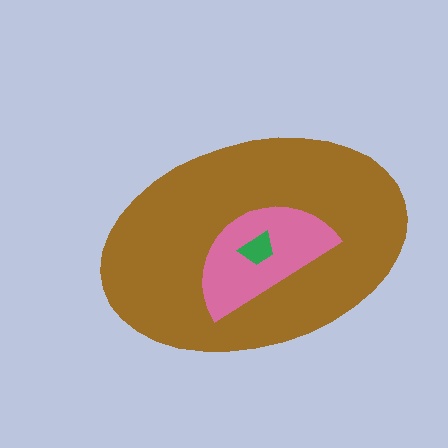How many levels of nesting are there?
3.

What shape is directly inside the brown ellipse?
The pink semicircle.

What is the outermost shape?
The brown ellipse.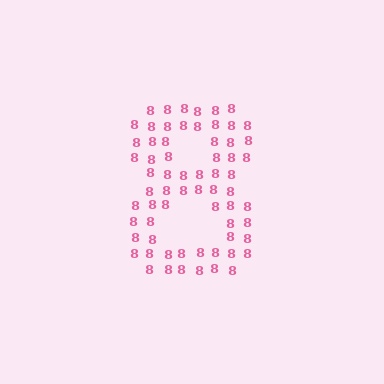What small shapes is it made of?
It is made of small digit 8's.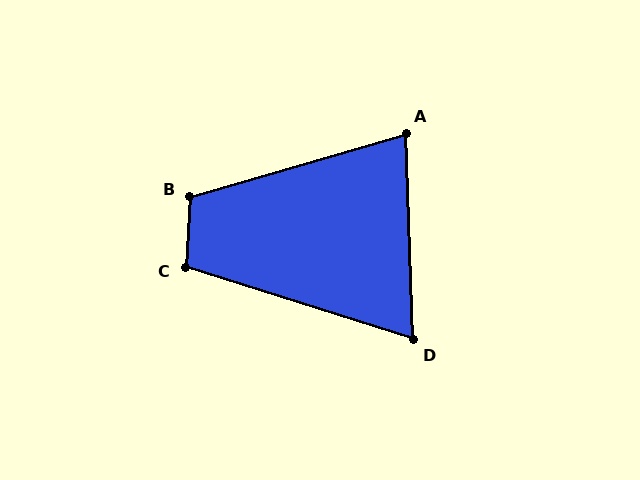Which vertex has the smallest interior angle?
D, at approximately 70 degrees.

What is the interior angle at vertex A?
Approximately 76 degrees (acute).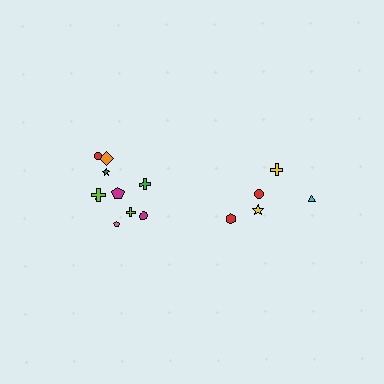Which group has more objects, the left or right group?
The left group.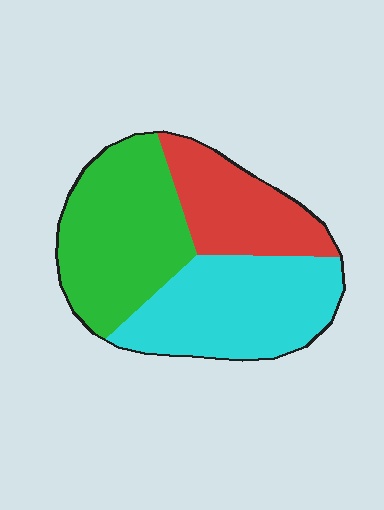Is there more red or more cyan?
Cyan.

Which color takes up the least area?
Red, at roughly 25%.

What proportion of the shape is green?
Green takes up about three eighths (3/8) of the shape.